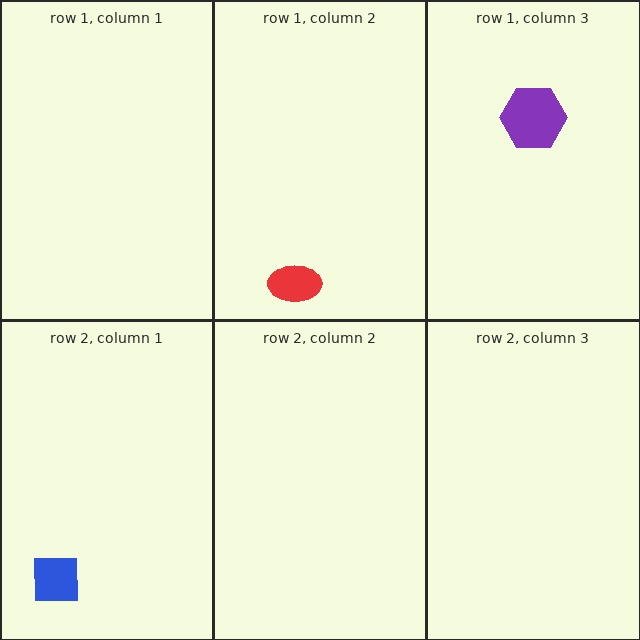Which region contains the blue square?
The row 2, column 1 region.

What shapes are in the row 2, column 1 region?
The blue square.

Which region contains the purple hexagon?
The row 1, column 3 region.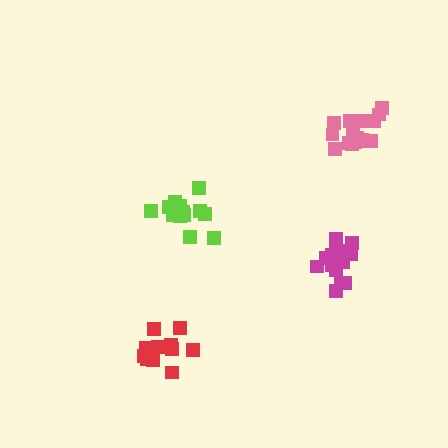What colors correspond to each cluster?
The clusters are colored: magenta, red, lime, pink.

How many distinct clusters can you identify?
There are 4 distinct clusters.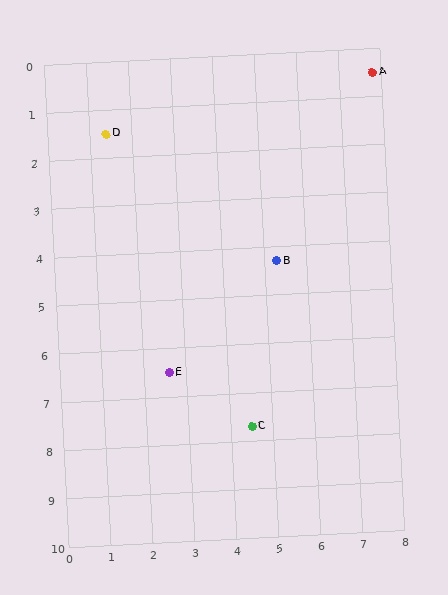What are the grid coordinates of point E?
Point E is at approximately (2.6, 6.5).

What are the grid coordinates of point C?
Point C is at approximately (4.5, 7.7).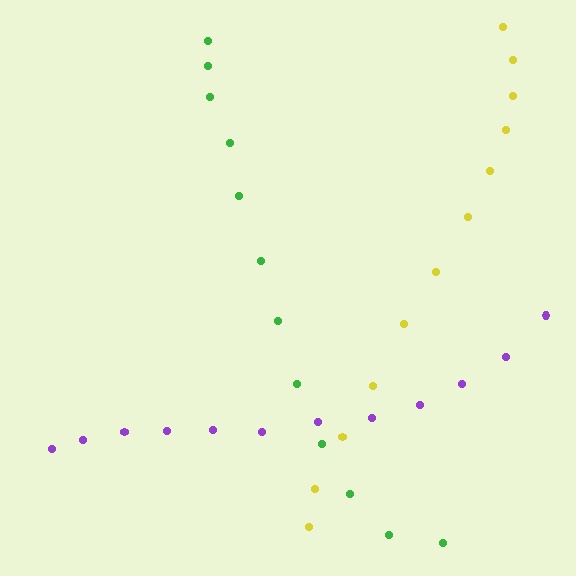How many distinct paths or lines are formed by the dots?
There are 3 distinct paths.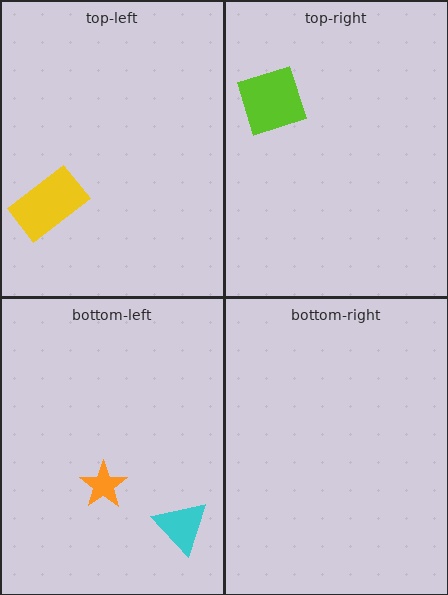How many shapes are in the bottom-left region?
2.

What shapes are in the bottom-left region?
The orange star, the cyan triangle.